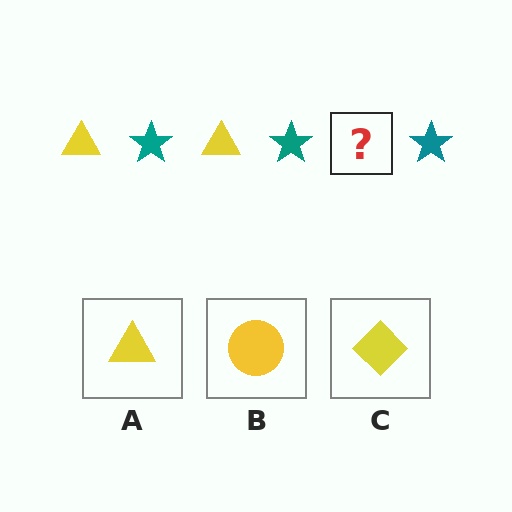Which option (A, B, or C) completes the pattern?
A.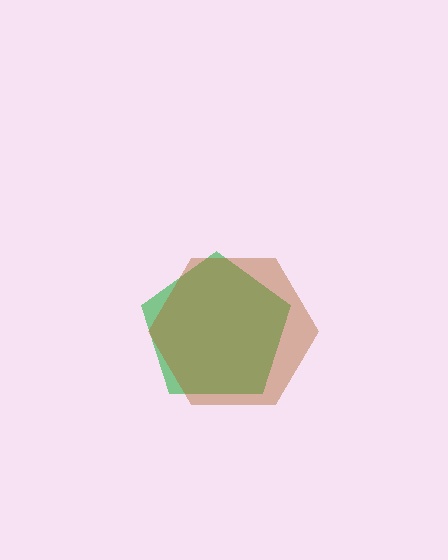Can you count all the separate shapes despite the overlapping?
Yes, there are 2 separate shapes.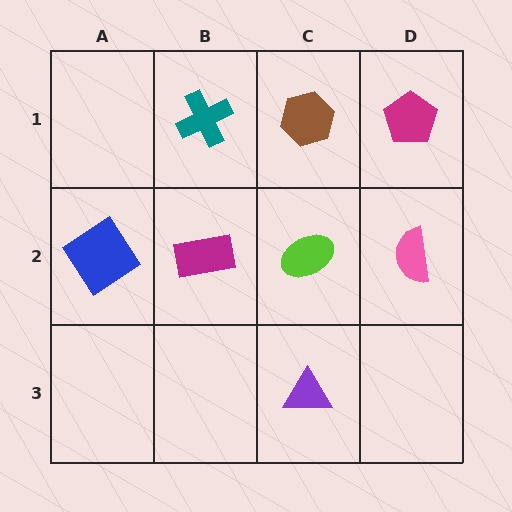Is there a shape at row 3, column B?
No, that cell is empty.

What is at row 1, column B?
A teal cross.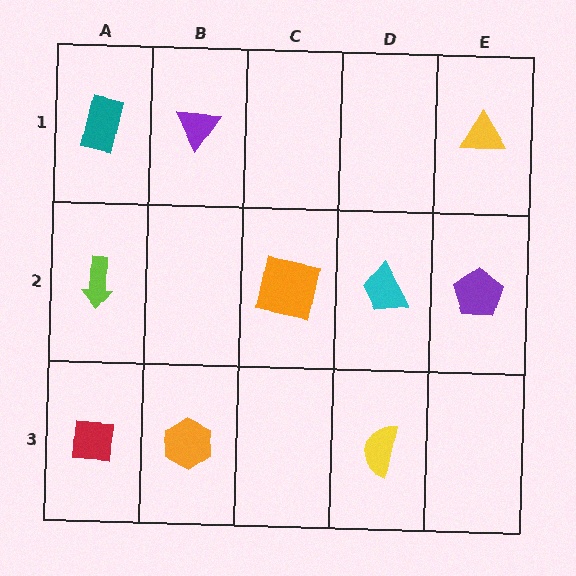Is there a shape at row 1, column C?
No, that cell is empty.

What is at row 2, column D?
A cyan trapezoid.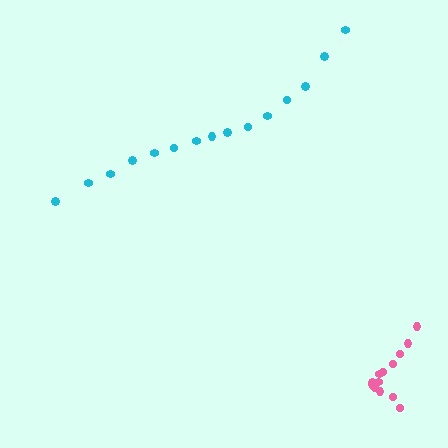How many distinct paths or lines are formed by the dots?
There are 2 distinct paths.